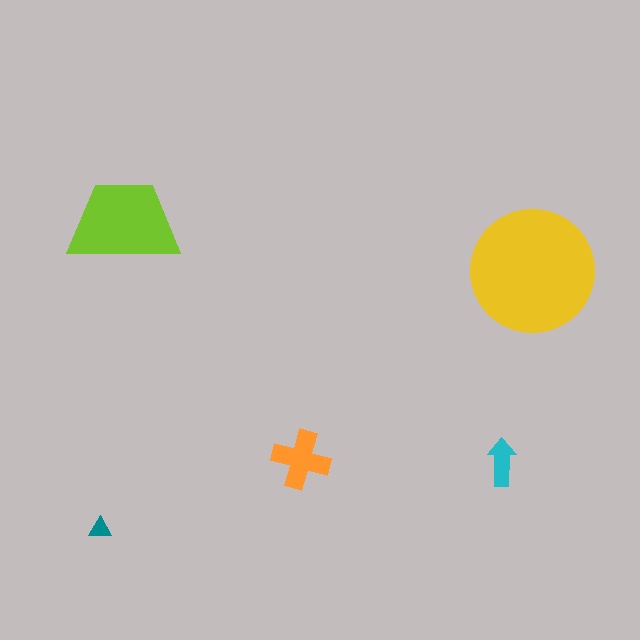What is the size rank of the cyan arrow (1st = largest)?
4th.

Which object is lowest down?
The teal triangle is bottommost.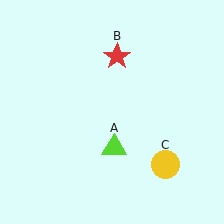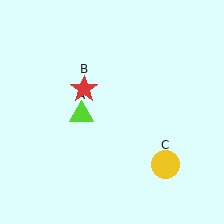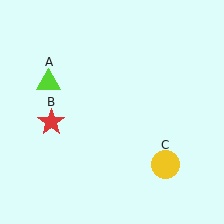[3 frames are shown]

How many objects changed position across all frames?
2 objects changed position: lime triangle (object A), red star (object B).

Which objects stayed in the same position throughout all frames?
Yellow circle (object C) remained stationary.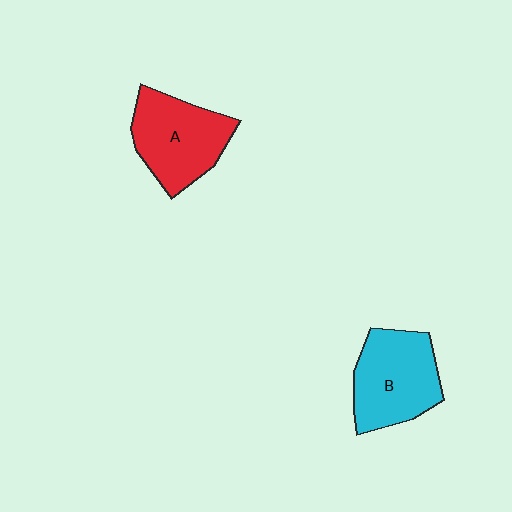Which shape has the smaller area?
Shape A (red).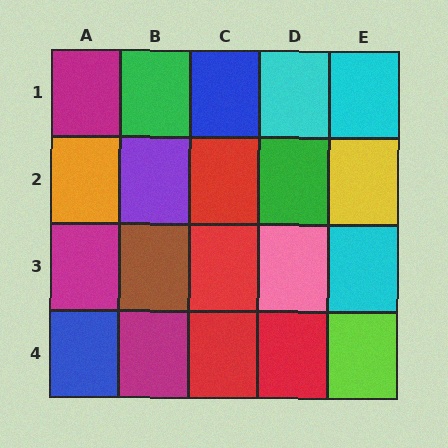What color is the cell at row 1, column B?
Green.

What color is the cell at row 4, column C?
Red.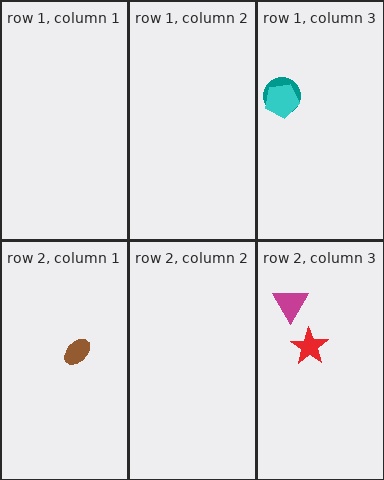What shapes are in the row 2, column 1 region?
The brown ellipse.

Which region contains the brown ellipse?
The row 2, column 1 region.